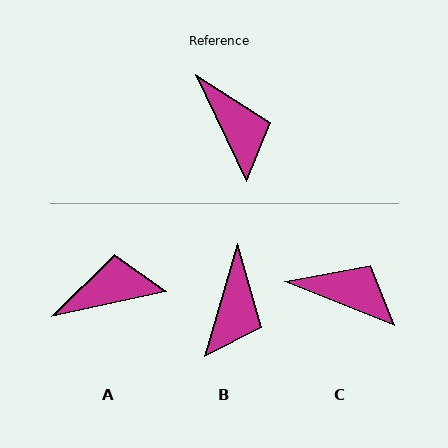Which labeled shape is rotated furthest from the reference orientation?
A, about 77 degrees away.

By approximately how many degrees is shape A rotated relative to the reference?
Approximately 77 degrees counter-clockwise.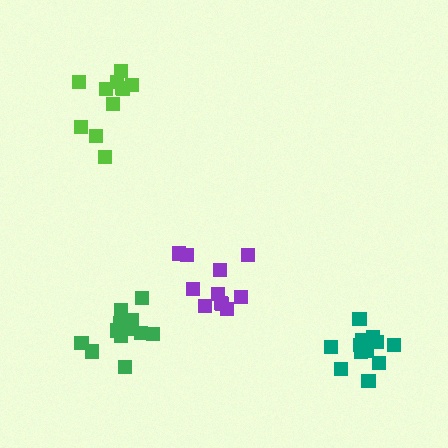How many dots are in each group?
Group 1: 11 dots, Group 2: 11 dots, Group 3: 12 dots, Group 4: 12 dots (46 total).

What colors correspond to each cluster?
The clusters are colored: lime, purple, green, teal.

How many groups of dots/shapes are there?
There are 4 groups.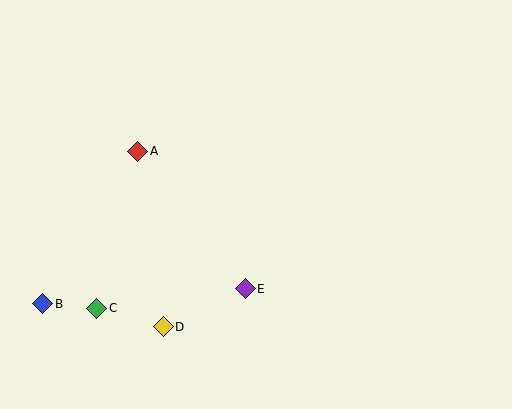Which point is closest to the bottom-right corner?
Point E is closest to the bottom-right corner.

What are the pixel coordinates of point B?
Point B is at (43, 304).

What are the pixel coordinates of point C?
Point C is at (97, 308).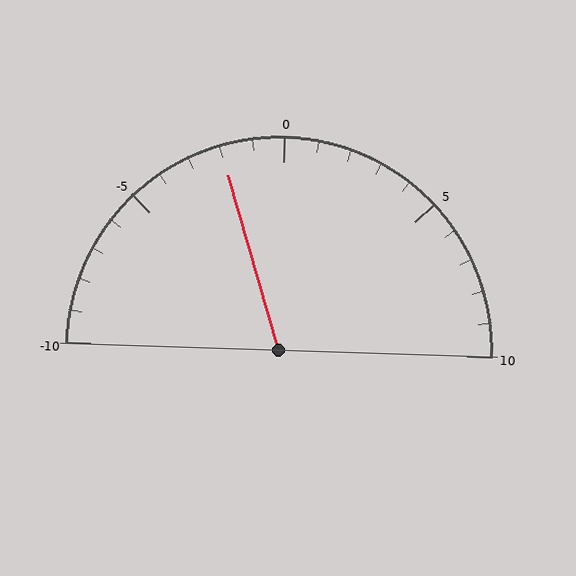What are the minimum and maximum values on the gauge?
The gauge ranges from -10 to 10.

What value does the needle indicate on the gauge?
The needle indicates approximately -2.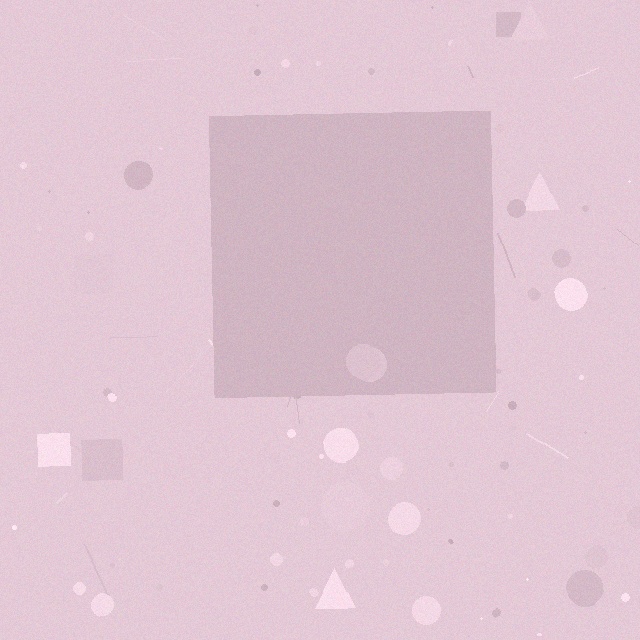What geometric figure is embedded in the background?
A square is embedded in the background.